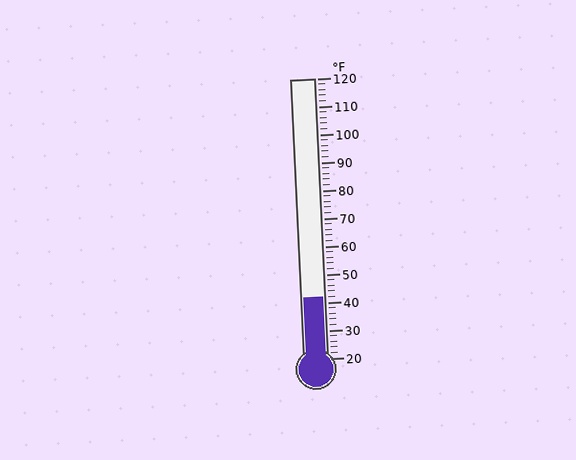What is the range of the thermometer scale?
The thermometer scale ranges from 20°F to 120°F.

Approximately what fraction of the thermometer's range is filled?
The thermometer is filled to approximately 20% of its range.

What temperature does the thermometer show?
The thermometer shows approximately 42°F.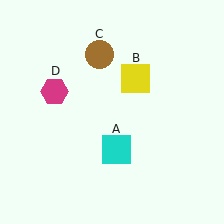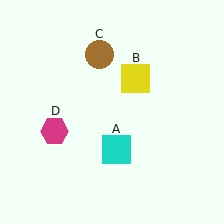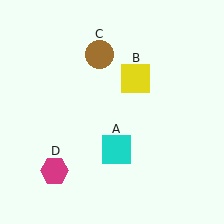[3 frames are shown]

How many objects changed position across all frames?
1 object changed position: magenta hexagon (object D).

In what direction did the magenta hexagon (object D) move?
The magenta hexagon (object D) moved down.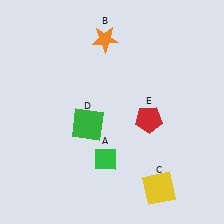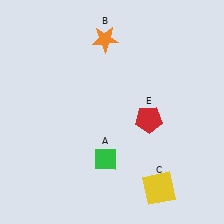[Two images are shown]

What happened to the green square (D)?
The green square (D) was removed in Image 2. It was in the bottom-left area of Image 1.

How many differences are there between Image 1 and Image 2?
There is 1 difference between the two images.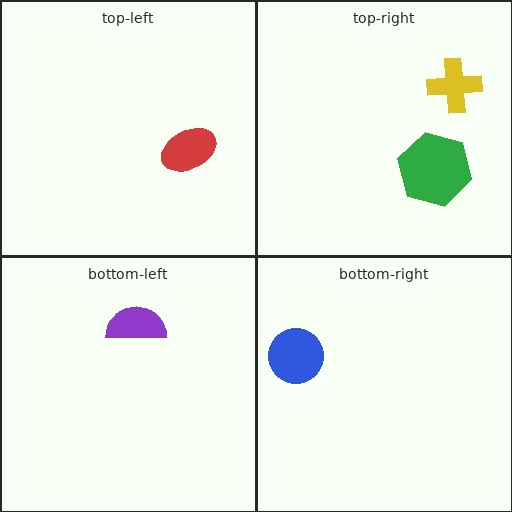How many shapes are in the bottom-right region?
1.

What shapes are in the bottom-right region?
The blue circle.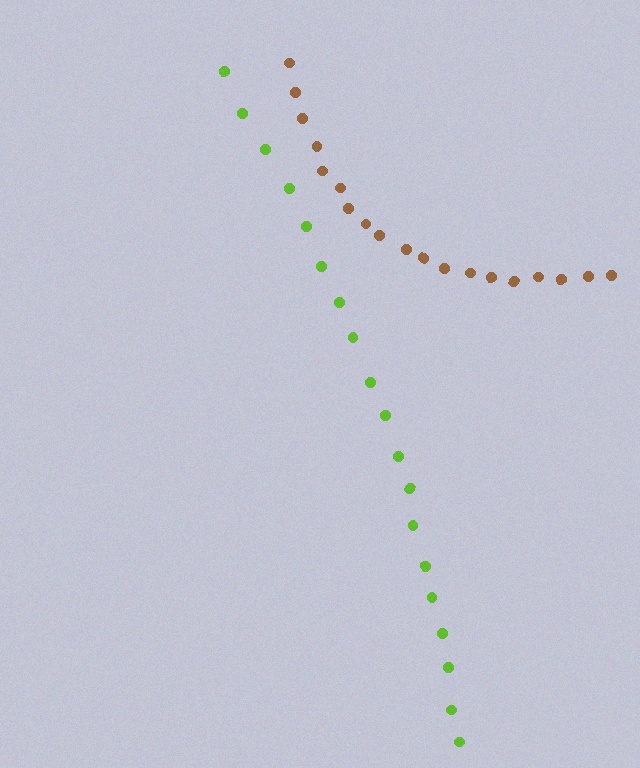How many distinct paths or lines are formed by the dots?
There are 2 distinct paths.